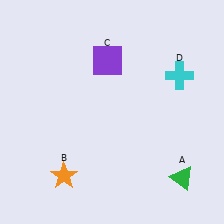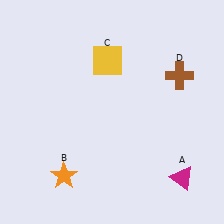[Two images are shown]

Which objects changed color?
A changed from green to magenta. C changed from purple to yellow. D changed from cyan to brown.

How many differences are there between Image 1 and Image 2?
There are 3 differences between the two images.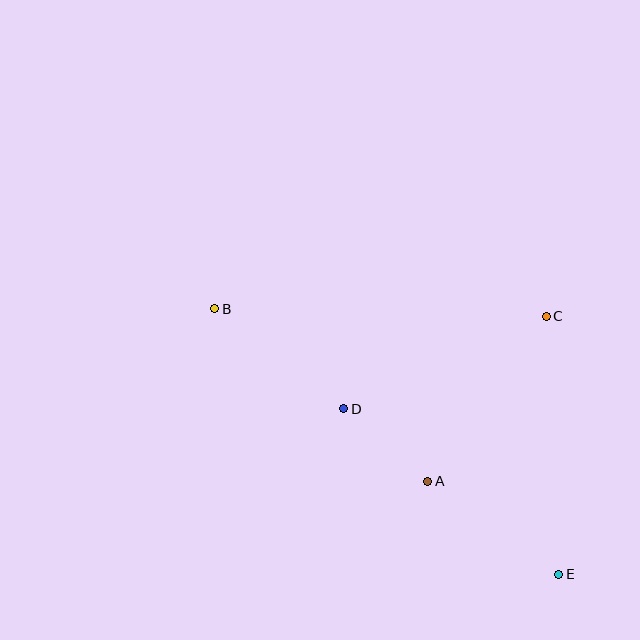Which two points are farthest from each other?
Points B and E are farthest from each other.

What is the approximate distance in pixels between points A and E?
The distance between A and E is approximately 161 pixels.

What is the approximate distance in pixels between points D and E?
The distance between D and E is approximately 271 pixels.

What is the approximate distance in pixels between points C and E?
The distance between C and E is approximately 258 pixels.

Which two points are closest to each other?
Points A and D are closest to each other.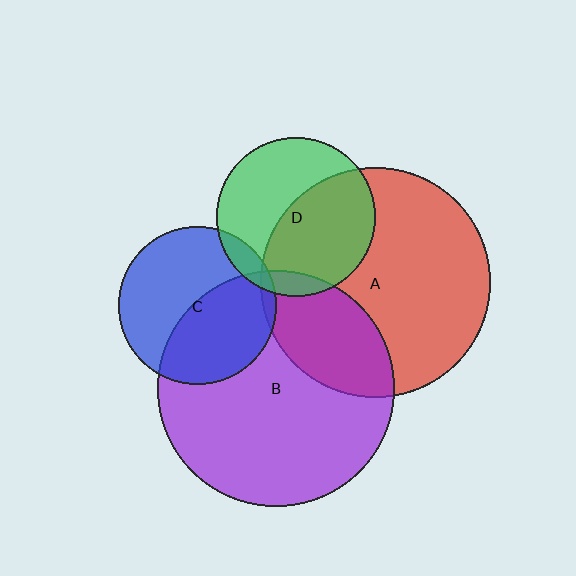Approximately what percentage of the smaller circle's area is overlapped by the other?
Approximately 10%.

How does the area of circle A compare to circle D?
Approximately 2.1 times.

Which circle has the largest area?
Circle B (purple).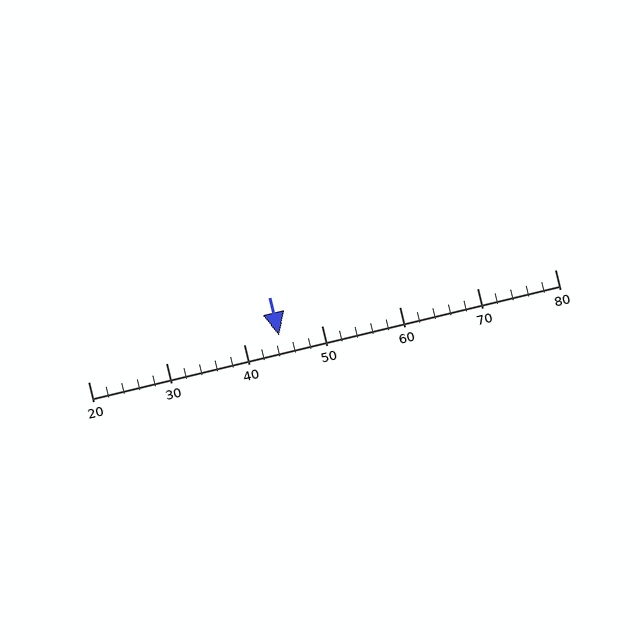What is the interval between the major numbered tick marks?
The major tick marks are spaced 10 units apart.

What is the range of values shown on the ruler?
The ruler shows values from 20 to 80.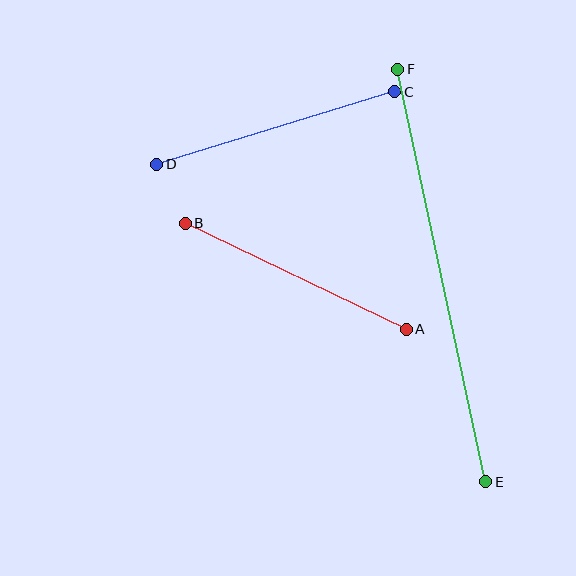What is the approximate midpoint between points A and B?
The midpoint is at approximately (296, 276) pixels.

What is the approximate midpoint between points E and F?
The midpoint is at approximately (442, 276) pixels.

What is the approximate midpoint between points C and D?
The midpoint is at approximately (276, 128) pixels.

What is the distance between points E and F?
The distance is approximately 422 pixels.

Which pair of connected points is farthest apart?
Points E and F are farthest apart.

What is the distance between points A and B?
The distance is approximately 245 pixels.